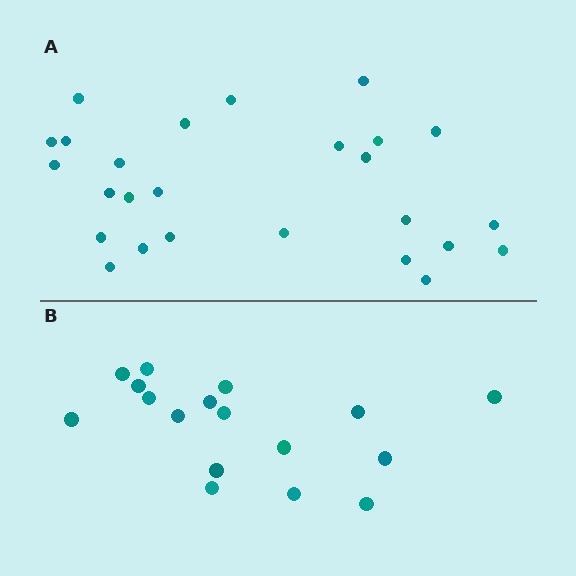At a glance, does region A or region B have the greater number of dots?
Region A (the top region) has more dots.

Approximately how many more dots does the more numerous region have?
Region A has roughly 8 or so more dots than region B.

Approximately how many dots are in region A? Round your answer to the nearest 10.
About 30 dots. (The exact count is 26, which rounds to 30.)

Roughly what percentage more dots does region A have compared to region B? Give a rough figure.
About 55% more.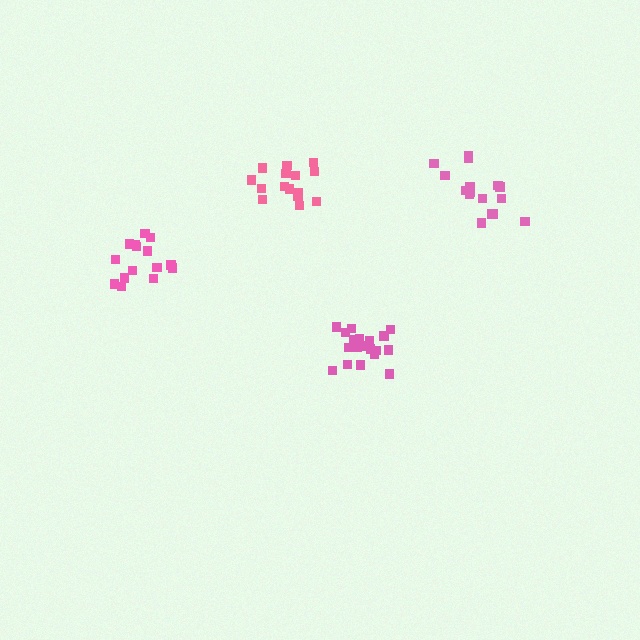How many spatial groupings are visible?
There are 4 spatial groupings.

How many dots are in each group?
Group 1: 15 dots, Group 2: 15 dots, Group 3: 17 dots, Group 4: 20 dots (67 total).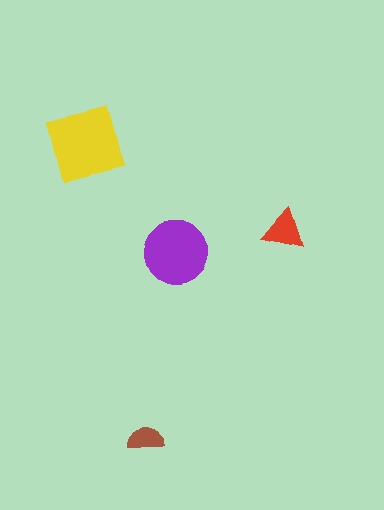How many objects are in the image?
There are 4 objects in the image.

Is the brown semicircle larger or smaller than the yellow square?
Smaller.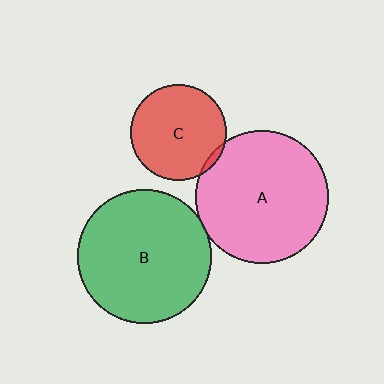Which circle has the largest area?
Circle B (green).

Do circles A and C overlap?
Yes.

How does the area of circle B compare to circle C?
Approximately 1.9 times.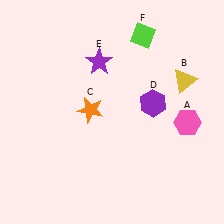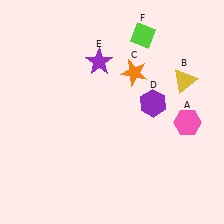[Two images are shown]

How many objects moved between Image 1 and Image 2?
1 object moved between the two images.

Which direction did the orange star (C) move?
The orange star (C) moved right.